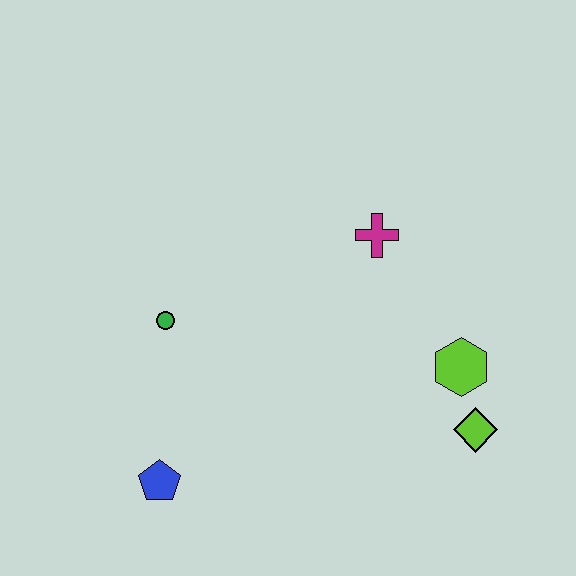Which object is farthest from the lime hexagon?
The blue pentagon is farthest from the lime hexagon.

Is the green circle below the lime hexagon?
No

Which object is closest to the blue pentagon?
The green circle is closest to the blue pentagon.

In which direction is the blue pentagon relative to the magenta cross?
The blue pentagon is below the magenta cross.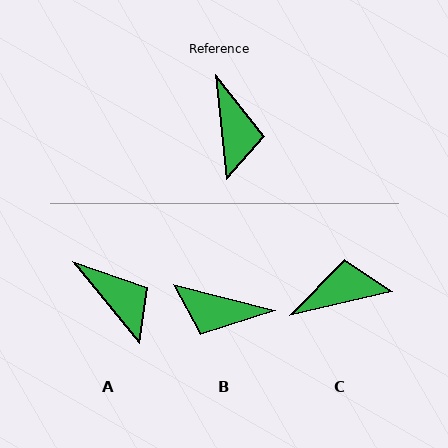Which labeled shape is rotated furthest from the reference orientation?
B, about 110 degrees away.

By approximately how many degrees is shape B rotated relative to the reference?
Approximately 110 degrees clockwise.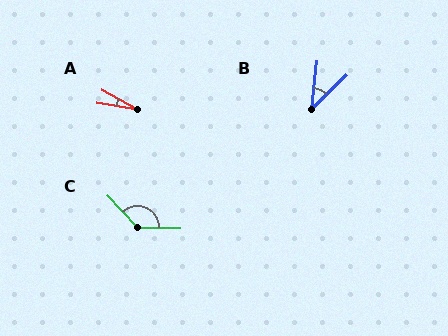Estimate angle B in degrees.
Approximately 40 degrees.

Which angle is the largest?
C, at approximately 135 degrees.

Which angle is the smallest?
A, at approximately 20 degrees.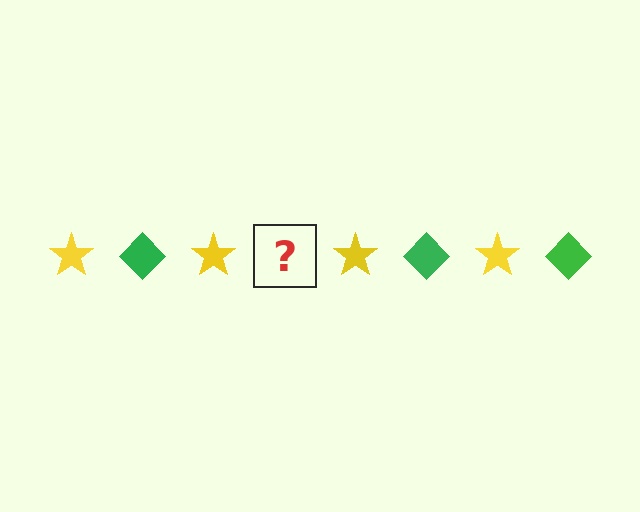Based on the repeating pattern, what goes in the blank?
The blank should be a green diamond.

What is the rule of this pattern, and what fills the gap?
The rule is that the pattern alternates between yellow star and green diamond. The gap should be filled with a green diamond.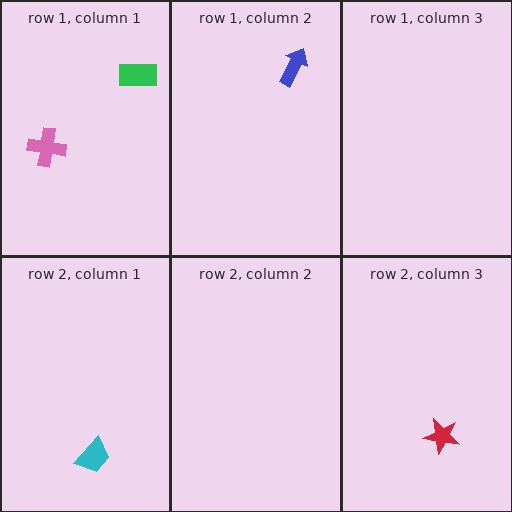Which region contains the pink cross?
The row 1, column 1 region.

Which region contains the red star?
The row 2, column 3 region.